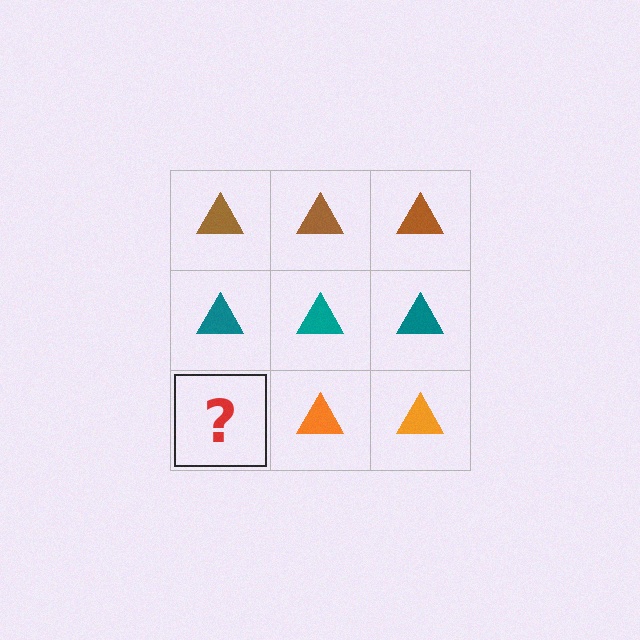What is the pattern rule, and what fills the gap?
The rule is that each row has a consistent color. The gap should be filled with an orange triangle.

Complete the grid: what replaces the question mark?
The question mark should be replaced with an orange triangle.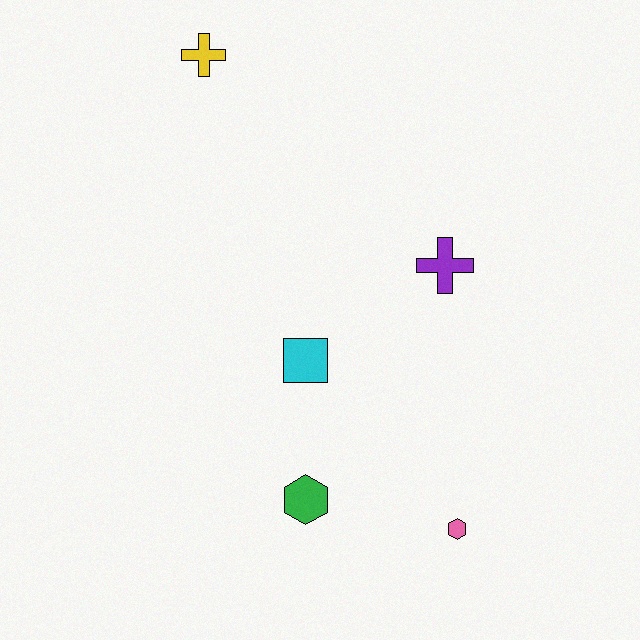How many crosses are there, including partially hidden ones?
There are 2 crosses.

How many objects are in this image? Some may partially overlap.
There are 5 objects.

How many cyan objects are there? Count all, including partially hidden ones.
There is 1 cyan object.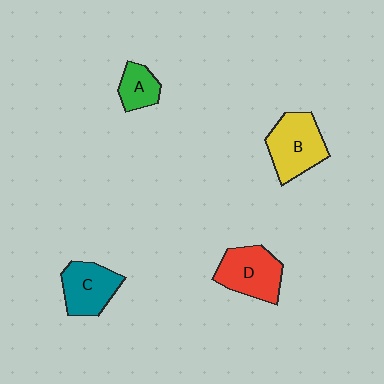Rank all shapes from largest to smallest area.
From largest to smallest: B (yellow), D (red), C (teal), A (green).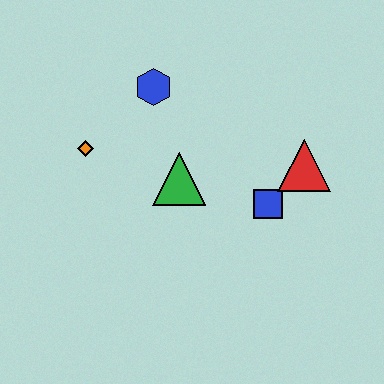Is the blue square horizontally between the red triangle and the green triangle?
Yes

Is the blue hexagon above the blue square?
Yes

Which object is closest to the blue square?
The red triangle is closest to the blue square.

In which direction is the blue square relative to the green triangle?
The blue square is to the right of the green triangle.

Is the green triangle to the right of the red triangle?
No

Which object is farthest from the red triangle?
The orange diamond is farthest from the red triangle.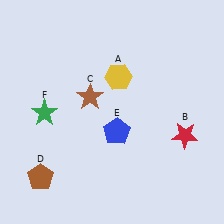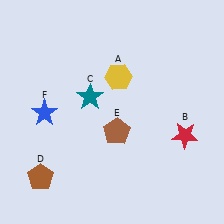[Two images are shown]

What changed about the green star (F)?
In Image 1, F is green. In Image 2, it changed to blue.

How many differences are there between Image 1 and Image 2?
There are 3 differences between the two images.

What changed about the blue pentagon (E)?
In Image 1, E is blue. In Image 2, it changed to brown.